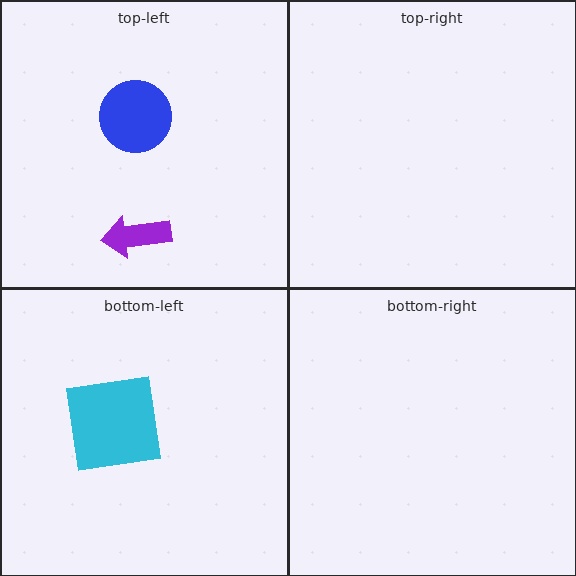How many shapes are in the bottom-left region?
1.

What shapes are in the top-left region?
The purple arrow, the blue circle.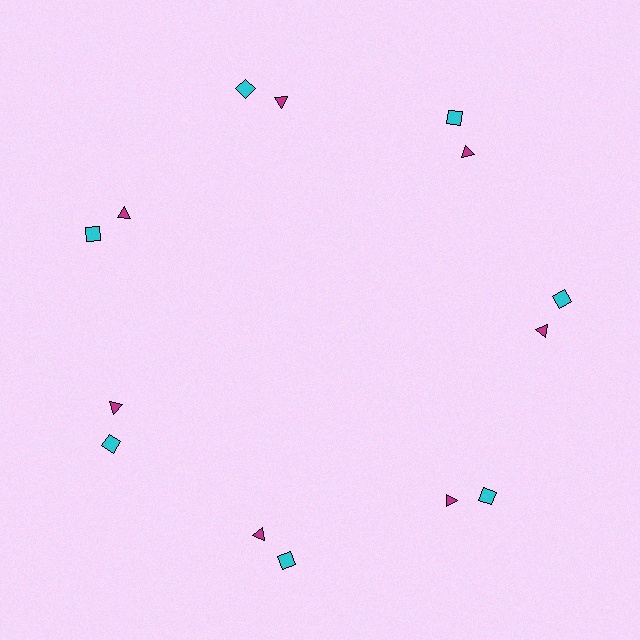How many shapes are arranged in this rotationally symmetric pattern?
There are 14 shapes, arranged in 7 groups of 2.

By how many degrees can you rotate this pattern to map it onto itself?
The pattern maps onto itself every 51 degrees of rotation.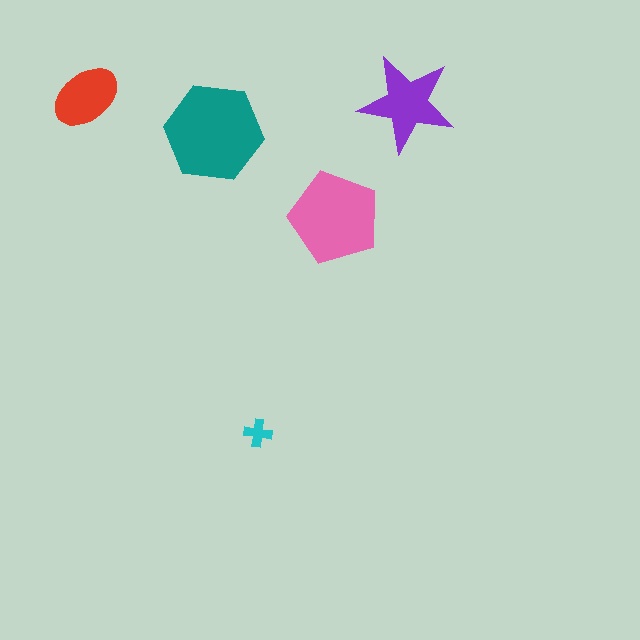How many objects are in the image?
There are 5 objects in the image.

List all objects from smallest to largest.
The cyan cross, the red ellipse, the purple star, the pink pentagon, the teal hexagon.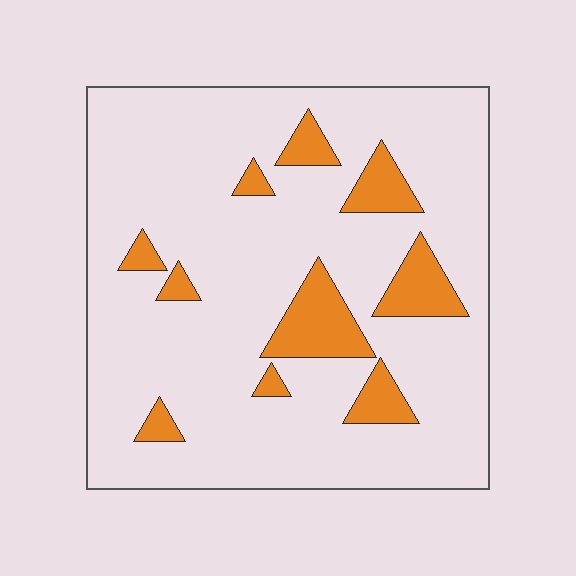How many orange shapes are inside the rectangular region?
10.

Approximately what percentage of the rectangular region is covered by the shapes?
Approximately 15%.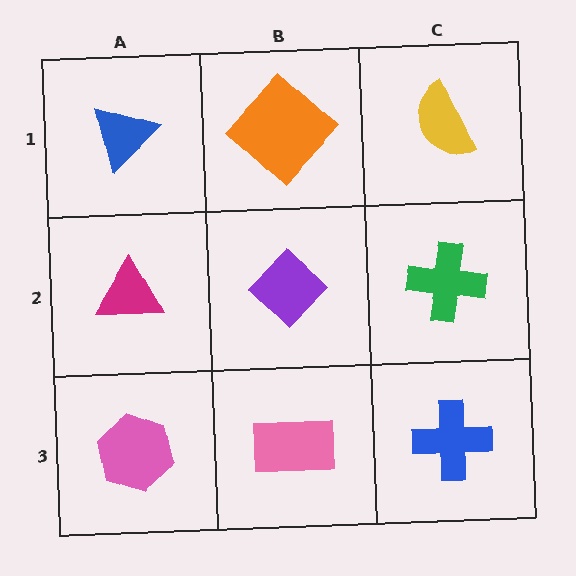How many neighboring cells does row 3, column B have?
3.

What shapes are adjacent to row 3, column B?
A purple diamond (row 2, column B), a pink hexagon (row 3, column A), a blue cross (row 3, column C).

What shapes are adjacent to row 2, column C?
A yellow semicircle (row 1, column C), a blue cross (row 3, column C), a purple diamond (row 2, column B).